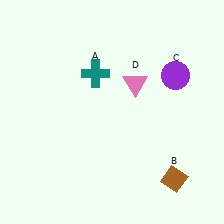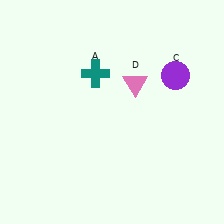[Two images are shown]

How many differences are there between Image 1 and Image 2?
There is 1 difference between the two images.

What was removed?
The brown diamond (B) was removed in Image 2.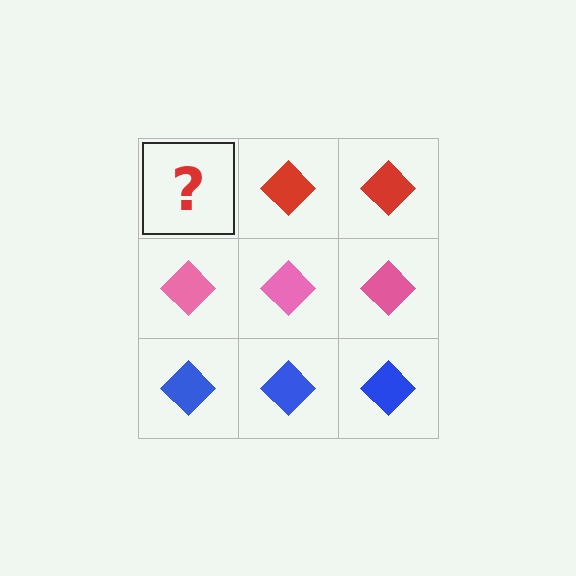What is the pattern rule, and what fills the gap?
The rule is that each row has a consistent color. The gap should be filled with a red diamond.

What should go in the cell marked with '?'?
The missing cell should contain a red diamond.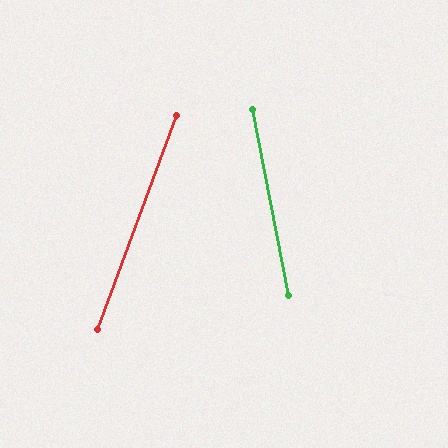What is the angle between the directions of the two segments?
Approximately 31 degrees.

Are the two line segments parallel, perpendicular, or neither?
Neither parallel nor perpendicular — they differ by about 31°.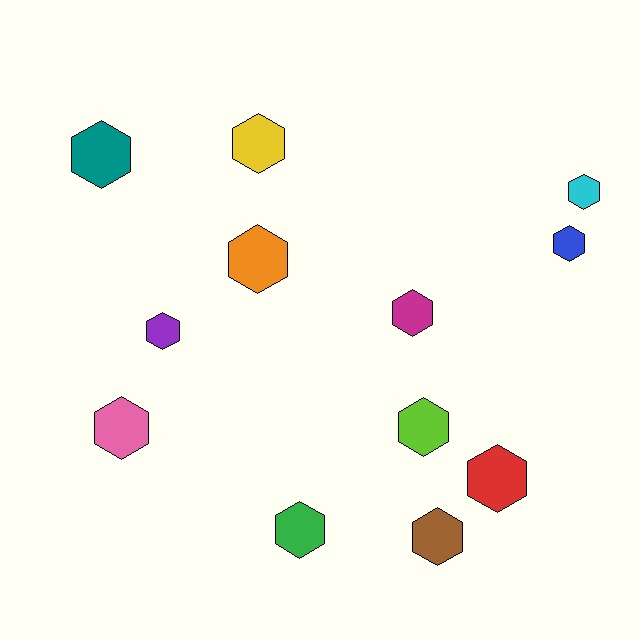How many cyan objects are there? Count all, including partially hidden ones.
There is 1 cyan object.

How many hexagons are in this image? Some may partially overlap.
There are 12 hexagons.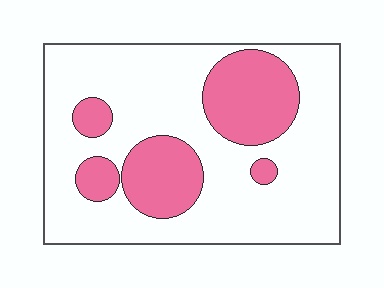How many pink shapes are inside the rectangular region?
5.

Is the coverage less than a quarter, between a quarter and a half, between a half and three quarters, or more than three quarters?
Between a quarter and a half.